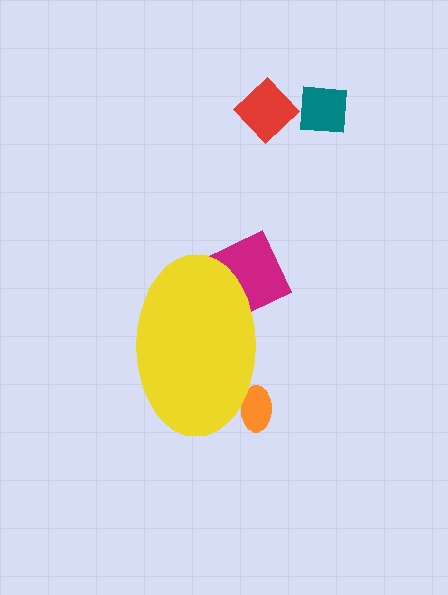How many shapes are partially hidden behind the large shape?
2 shapes are partially hidden.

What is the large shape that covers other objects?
A yellow ellipse.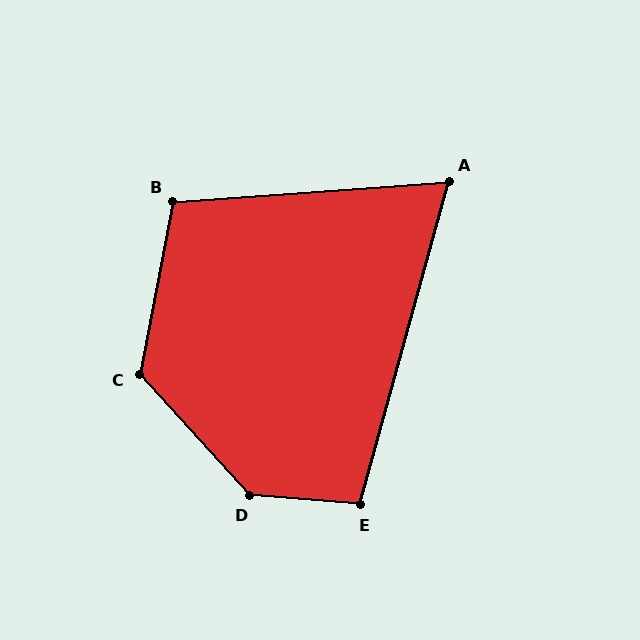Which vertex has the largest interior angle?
D, at approximately 137 degrees.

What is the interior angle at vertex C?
Approximately 127 degrees (obtuse).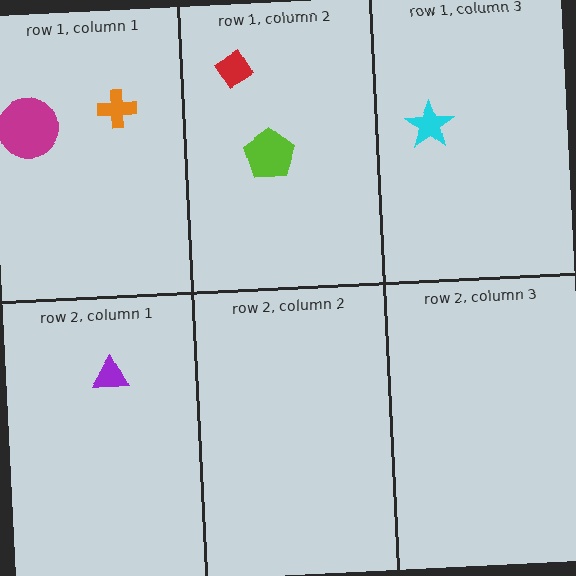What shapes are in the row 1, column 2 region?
The red diamond, the lime pentagon.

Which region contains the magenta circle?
The row 1, column 1 region.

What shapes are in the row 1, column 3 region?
The cyan star.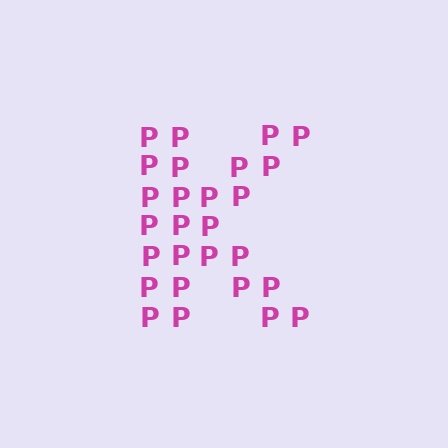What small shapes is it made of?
It is made of small letter P's.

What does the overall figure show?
The overall figure shows the letter K.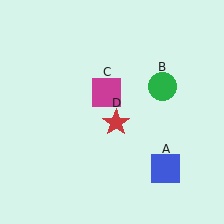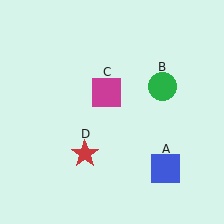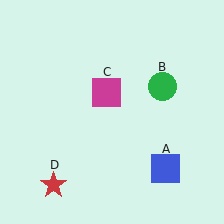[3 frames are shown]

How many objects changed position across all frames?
1 object changed position: red star (object D).